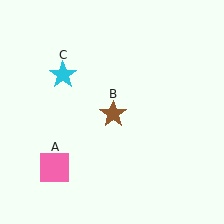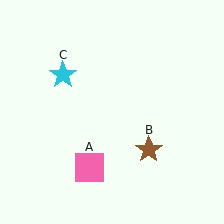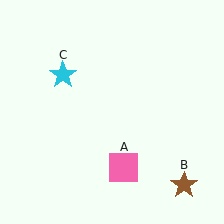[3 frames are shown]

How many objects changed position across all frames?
2 objects changed position: pink square (object A), brown star (object B).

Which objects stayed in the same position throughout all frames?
Cyan star (object C) remained stationary.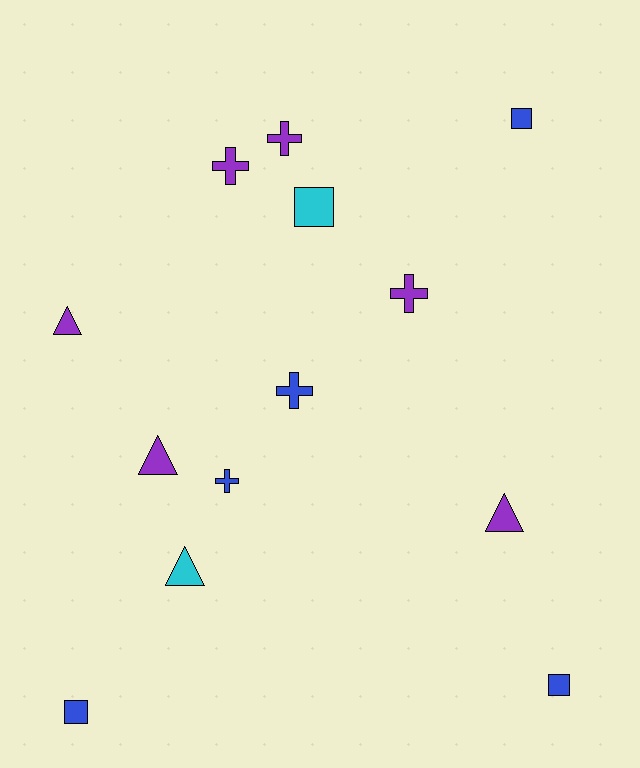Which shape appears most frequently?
Cross, with 5 objects.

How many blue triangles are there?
There are no blue triangles.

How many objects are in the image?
There are 13 objects.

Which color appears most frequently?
Purple, with 6 objects.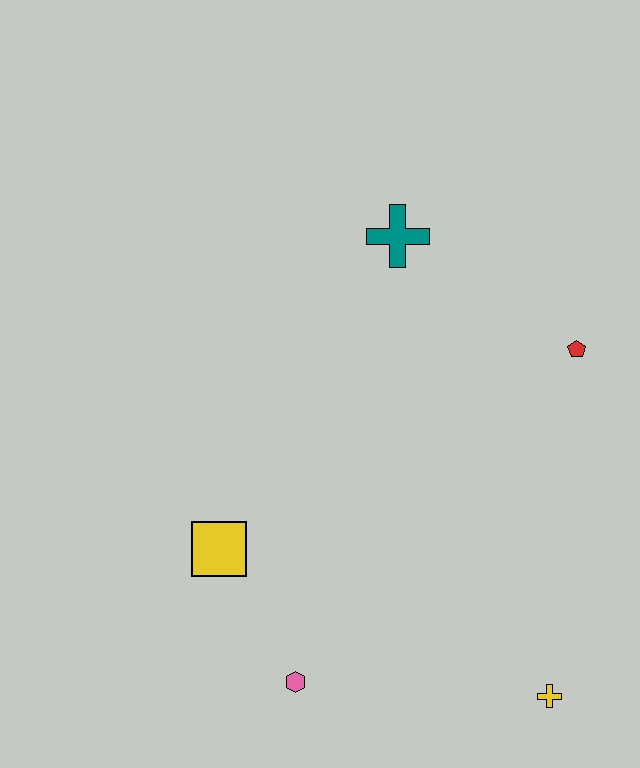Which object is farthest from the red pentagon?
The pink hexagon is farthest from the red pentagon.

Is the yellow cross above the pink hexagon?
No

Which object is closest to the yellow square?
The pink hexagon is closest to the yellow square.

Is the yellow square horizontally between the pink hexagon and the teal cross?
No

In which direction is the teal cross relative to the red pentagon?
The teal cross is to the left of the red pentagon.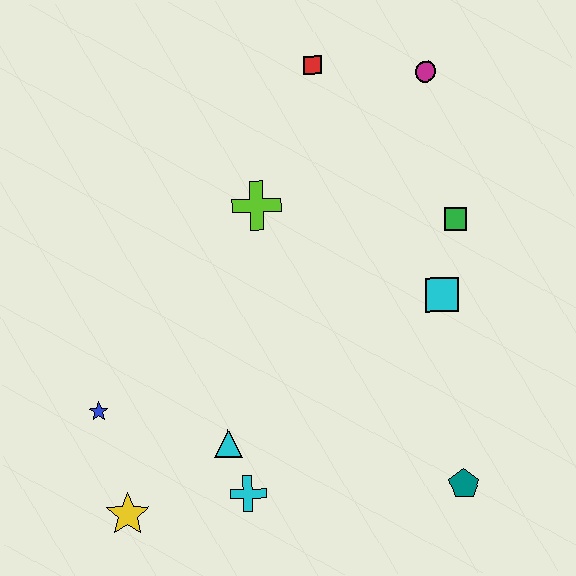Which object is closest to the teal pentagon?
The cyan square is closest to the teal pentagon.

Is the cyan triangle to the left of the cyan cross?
Yes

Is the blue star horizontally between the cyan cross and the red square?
No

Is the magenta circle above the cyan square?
Yes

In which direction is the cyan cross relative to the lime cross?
The cyan cross is below the lime cross.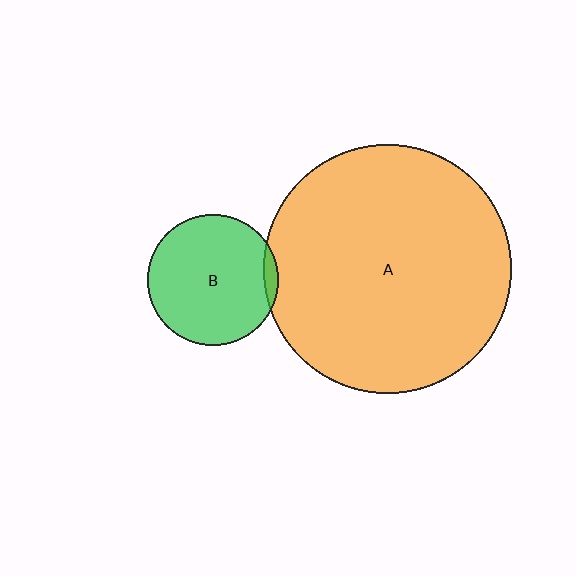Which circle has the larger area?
Circle A (orange).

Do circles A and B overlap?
Yes.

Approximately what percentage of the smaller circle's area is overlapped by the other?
Approximately 5%.